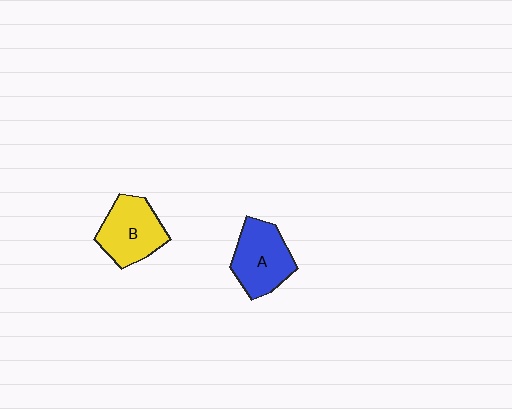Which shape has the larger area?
Shape A (blue).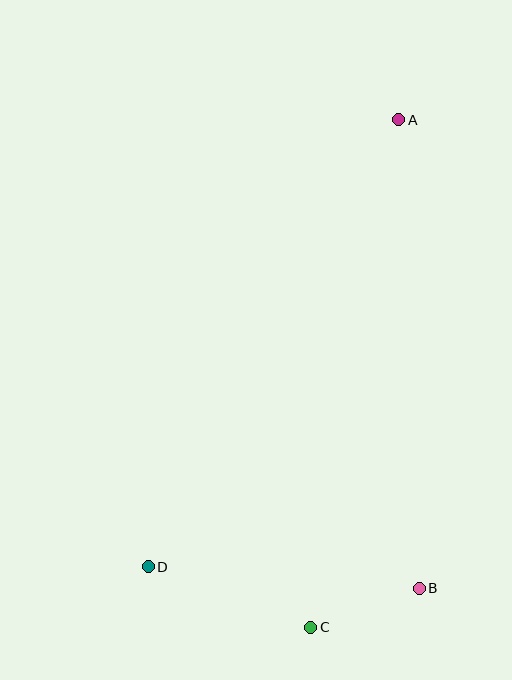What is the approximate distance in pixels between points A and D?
The distance between A and D is approximately 513 pixels.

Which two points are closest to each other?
Points B and C are closest to each other.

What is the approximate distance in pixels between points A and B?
The distance between A and B is approximately 469 pixels.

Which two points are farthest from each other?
Points A and C are farthest from each other.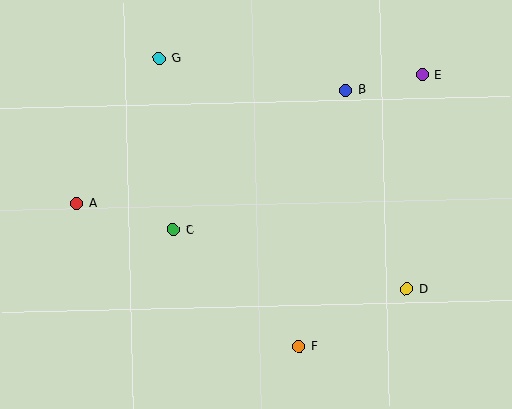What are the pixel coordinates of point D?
Point D is at (407, 289).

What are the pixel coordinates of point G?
Point G is at (159, 59).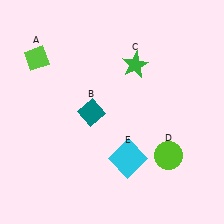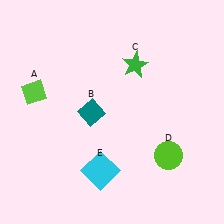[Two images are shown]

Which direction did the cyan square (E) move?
The cyan square (E) moved left.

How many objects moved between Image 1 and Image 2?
2 objects moved between the two images.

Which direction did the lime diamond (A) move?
The lime diamond (A) moved down.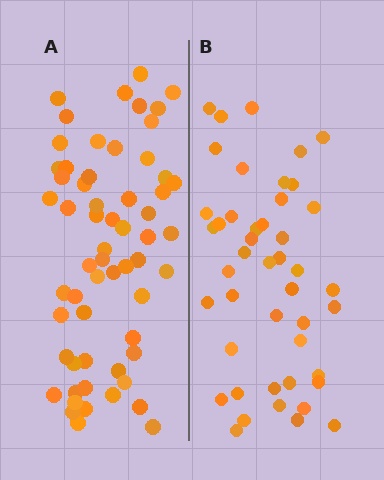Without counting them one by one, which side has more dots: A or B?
Region A (the left region) has more dots.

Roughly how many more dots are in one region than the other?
Region A has approximately 15 more dots than region B.